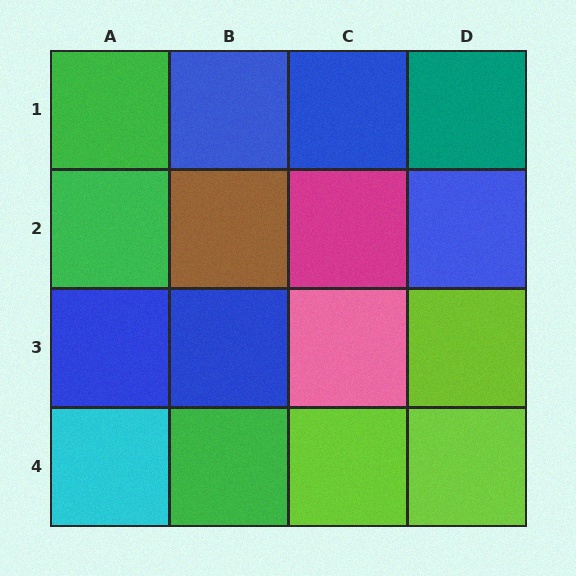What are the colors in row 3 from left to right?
Blue, blue, pink, lime.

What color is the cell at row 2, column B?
Brown.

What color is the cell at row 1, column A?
Green.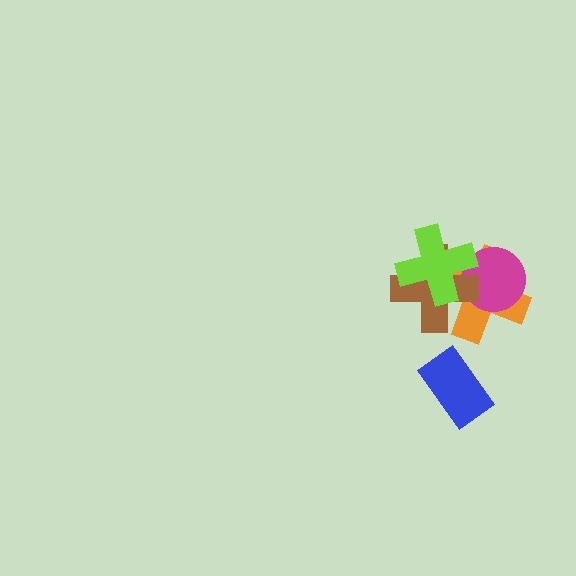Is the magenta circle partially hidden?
Yes, it is partially covered by another shape.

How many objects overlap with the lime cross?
3 objects overlap with the lime cross.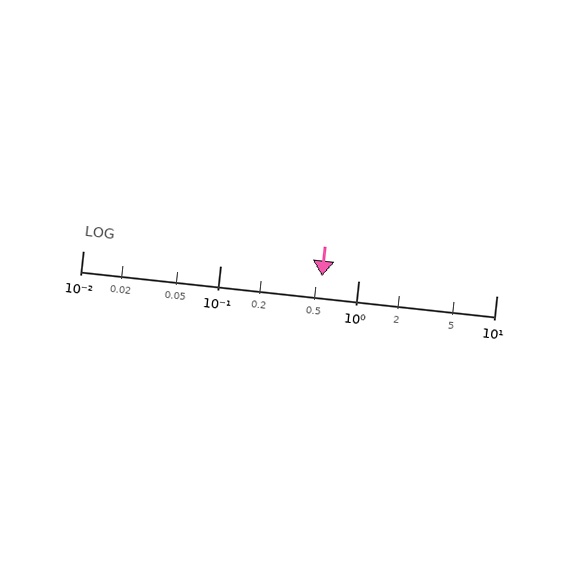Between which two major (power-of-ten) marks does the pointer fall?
The pointer is between 0.1 and 1.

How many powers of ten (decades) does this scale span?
The scale spans 3 decades, from 0.01 to 10.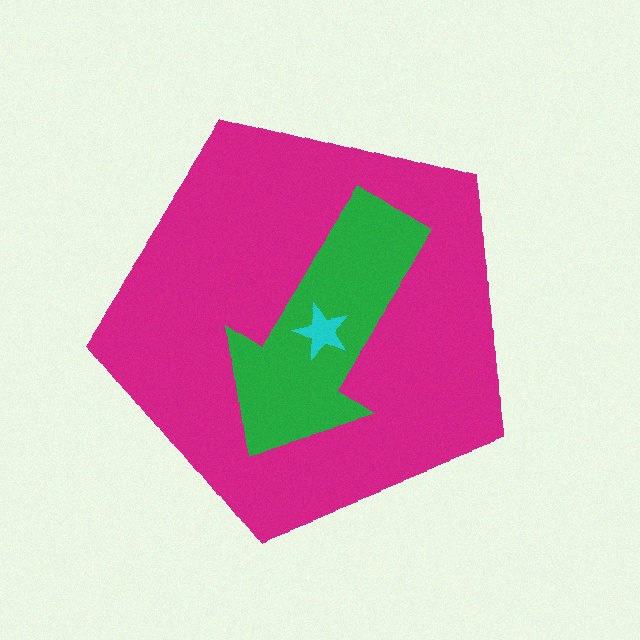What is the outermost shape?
The magenta pentagon.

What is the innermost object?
The cyan star.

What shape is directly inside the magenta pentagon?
The green arrow.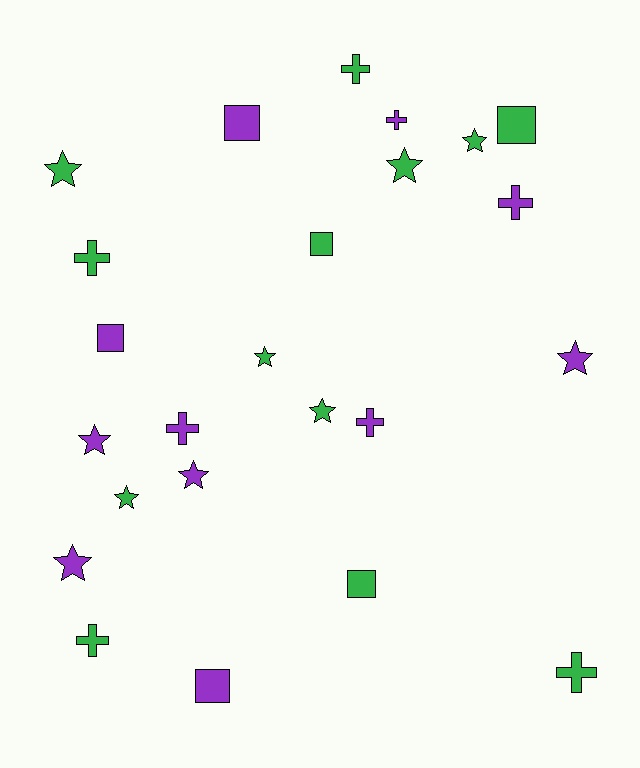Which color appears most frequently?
Green, with 13 objects.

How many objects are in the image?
There are 24 objects.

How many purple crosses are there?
There are 4 purple crosses.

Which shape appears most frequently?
Star, with 10 objects.